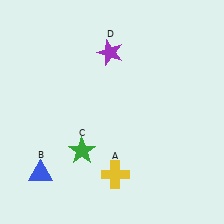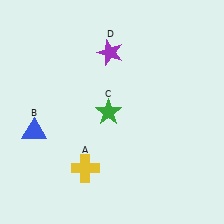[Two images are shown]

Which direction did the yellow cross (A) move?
The yellow cross (A) moved left.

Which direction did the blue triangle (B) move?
The blue triangle (B) moved up.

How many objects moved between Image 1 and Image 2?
3 objects moved between the two images.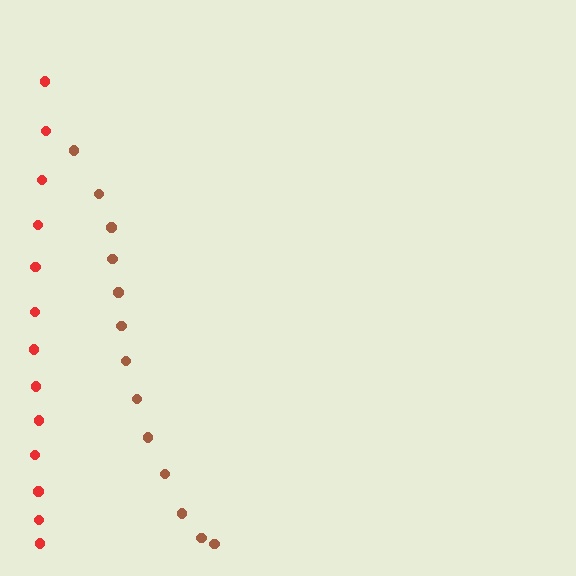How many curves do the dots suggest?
There are 2 distinct paths.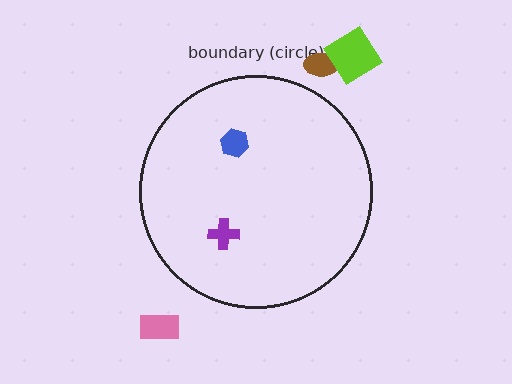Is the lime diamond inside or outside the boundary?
Outside.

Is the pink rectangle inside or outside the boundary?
Outside.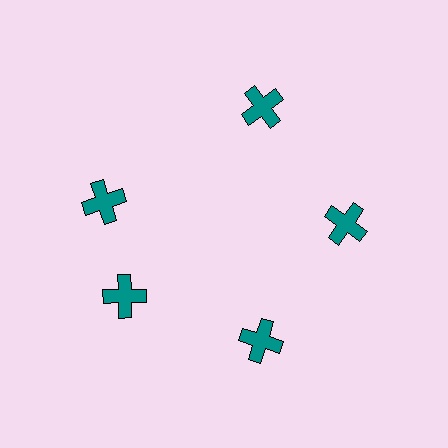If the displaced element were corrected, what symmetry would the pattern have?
It would have 5-fold rotational symmetry — the pattern would map onto itself every 72 degrees.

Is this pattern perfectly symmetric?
No. The 5 teal crosses are arranged in a ring, but one element near the 10 o'clock position is rotated out of alignment along the ring, breaking the 5-fold rotational symmetry.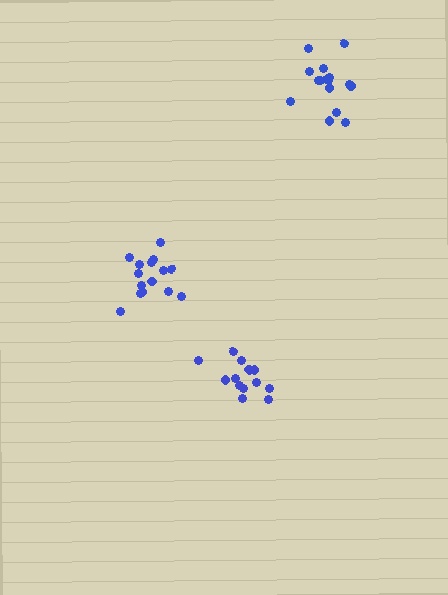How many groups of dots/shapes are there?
There are 3 groups.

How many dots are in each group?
Group 1: 15 dots, Group 2: 16 dots, Group 3: 14 dots (45 total).